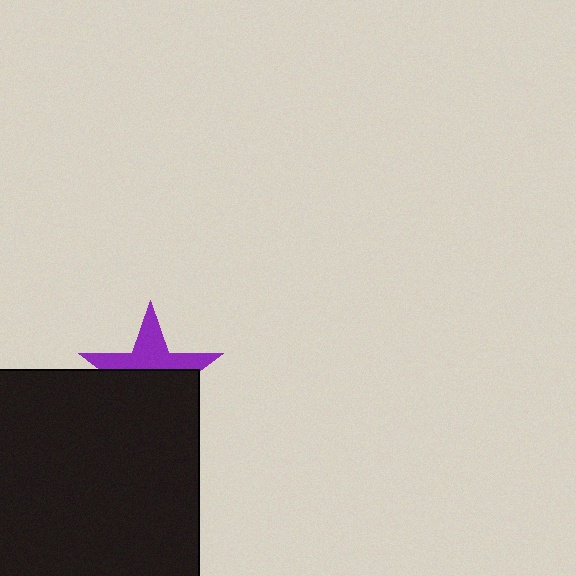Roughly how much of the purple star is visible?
A small part of it is visible (roughly 43%).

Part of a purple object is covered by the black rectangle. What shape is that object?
It is a star.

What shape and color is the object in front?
The object in front is a black rectangle.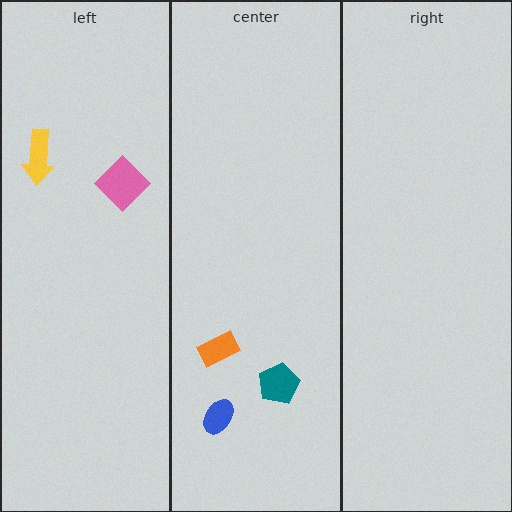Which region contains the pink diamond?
The left region.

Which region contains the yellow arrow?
The left region.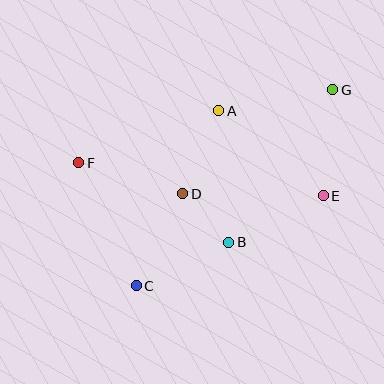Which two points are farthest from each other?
Points C and G are farthest from each other.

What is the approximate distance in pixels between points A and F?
The distance between A and F is approximately 149 pixels.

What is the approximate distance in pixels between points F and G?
The distance between F and G is approximately 264 pixels.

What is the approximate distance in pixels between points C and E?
The distance between C and E is approximately 207 pixels.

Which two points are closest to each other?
Points B and D are closest to each other.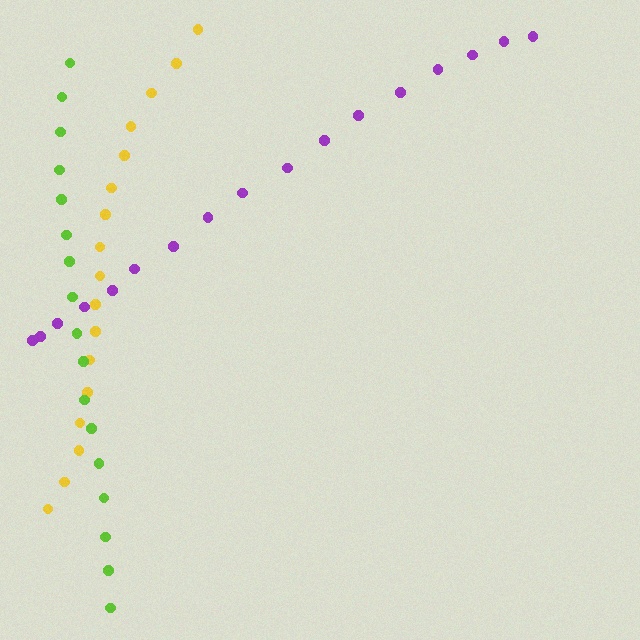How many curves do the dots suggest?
There are 3 distinct paths.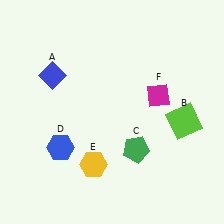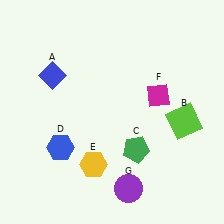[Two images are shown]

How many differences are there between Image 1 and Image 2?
There is 1 difference between the two images.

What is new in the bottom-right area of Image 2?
A purple circle (G) was added in the bottom-right area of Image 2.